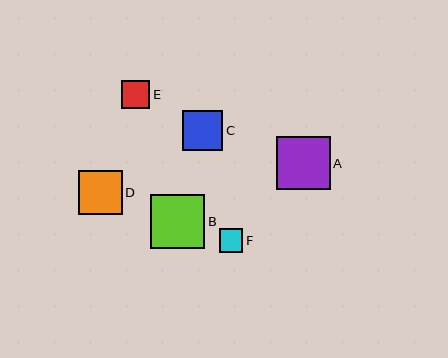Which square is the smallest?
Square F is the smallest with a size of approximately 24 pixels.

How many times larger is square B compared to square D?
Square B is approximately 1.2 times the size of square D.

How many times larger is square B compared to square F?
Square B is approximately 2.3 times the size of square F.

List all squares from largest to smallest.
From largest to smallest: B, A, D, C, E, F.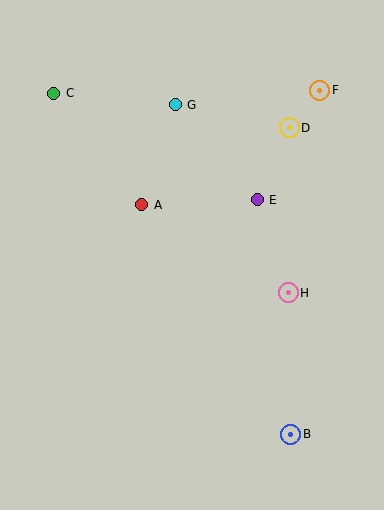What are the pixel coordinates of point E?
Point E is at (257, 200).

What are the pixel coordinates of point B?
Point B is at (291, 434).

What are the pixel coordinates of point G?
Point G is at (175, 105).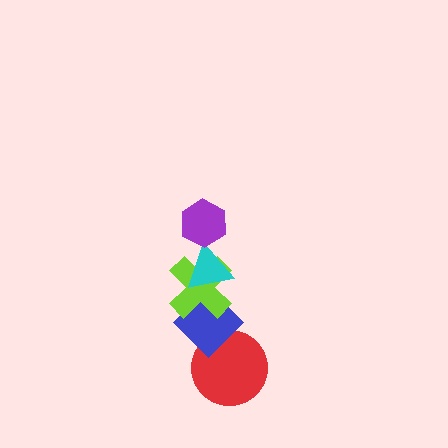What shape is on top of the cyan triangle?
The purple hexagon is on top of the cyan triangle.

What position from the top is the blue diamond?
The blue diamond is 4th from the top.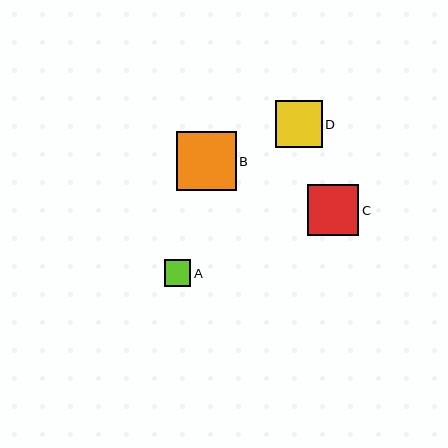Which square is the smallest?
Square A is the smallest with a size of approximately 27 pixels.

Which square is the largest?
Square B is the largest with a size of approximately 60 pixels.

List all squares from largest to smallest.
From largest to smallest: B, C, D, A.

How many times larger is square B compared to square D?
Square B is approximately 1.3 times the size of square D.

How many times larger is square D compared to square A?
Square D is approximately 1.7 times the size of square A.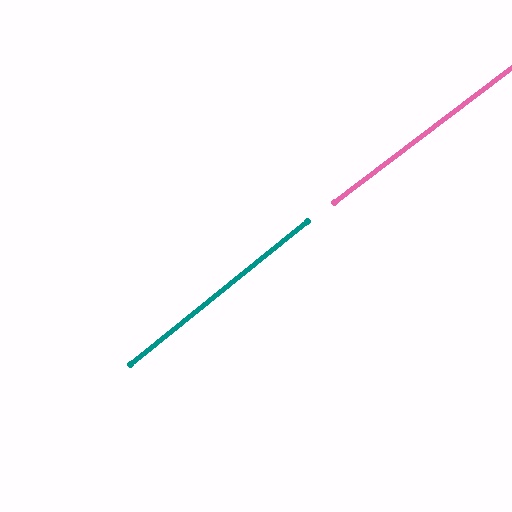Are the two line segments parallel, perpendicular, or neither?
Parallel — their directions differ by only 1.7°.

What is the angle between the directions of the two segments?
Approximately 2 degrees.